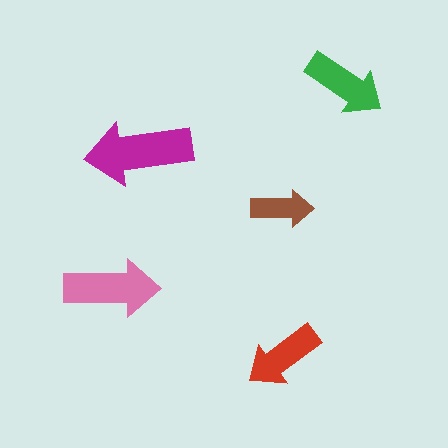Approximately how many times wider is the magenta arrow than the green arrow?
About 1.5 times wider.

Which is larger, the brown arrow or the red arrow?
The red one.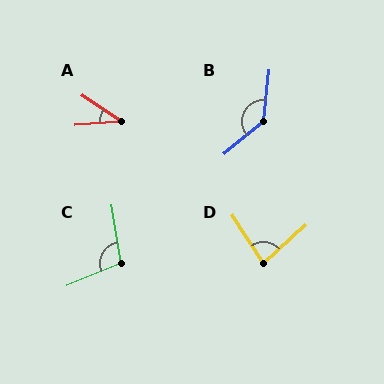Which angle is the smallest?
A, at approximately 39 degrees.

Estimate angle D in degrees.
Approximately 82 degrees.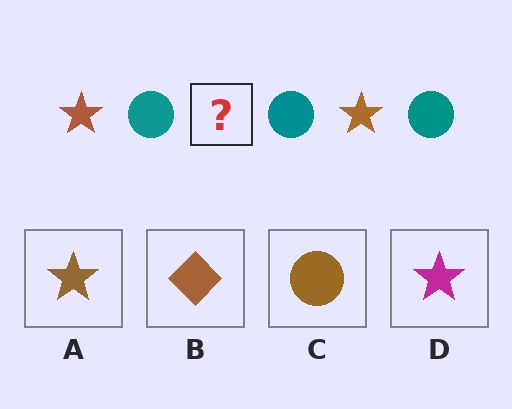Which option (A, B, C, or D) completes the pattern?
A.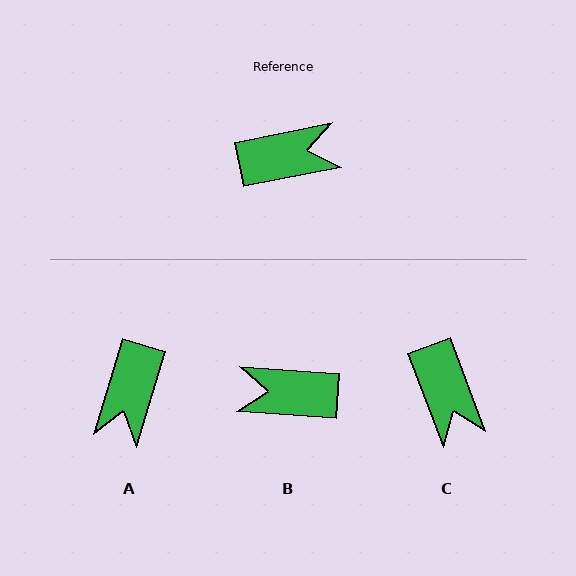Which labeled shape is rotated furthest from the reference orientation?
B, about 165 degrees away.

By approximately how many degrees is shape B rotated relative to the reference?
Approximately 165 degrees counter-clockwise.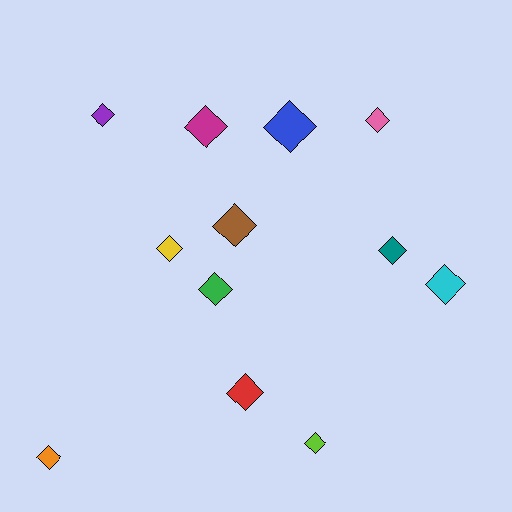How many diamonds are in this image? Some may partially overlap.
There are 12 diamonds.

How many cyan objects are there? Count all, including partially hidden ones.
There is 1 cyan object.